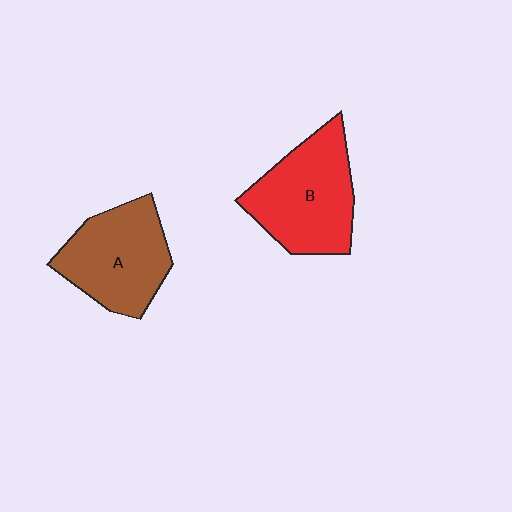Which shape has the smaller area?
Shape A (brown).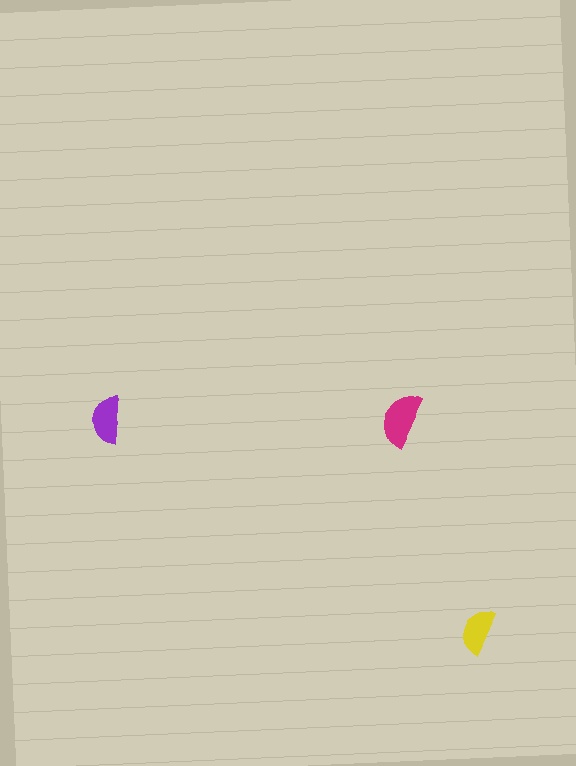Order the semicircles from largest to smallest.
the magenta one, the purple one, the yellow one.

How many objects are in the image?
There are 3 objects in the image.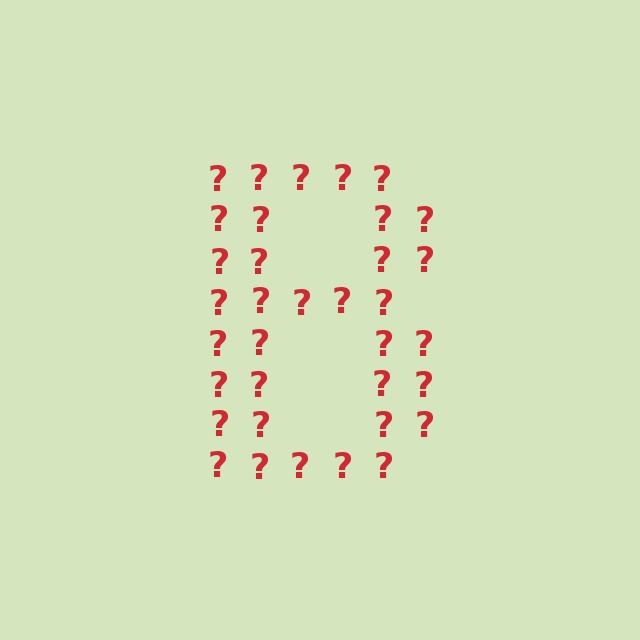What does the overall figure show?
The overall figure shows the letter B.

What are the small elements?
The small elements are question marks.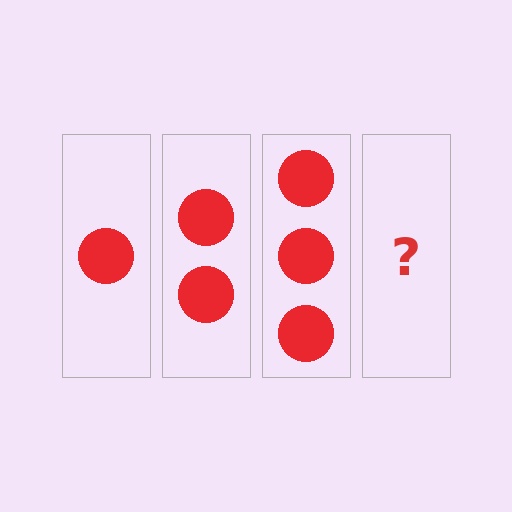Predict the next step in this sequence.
The next step is 4 circles.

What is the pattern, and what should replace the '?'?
The pattern is that each step adds one more circle. The '?' should be 4 circles.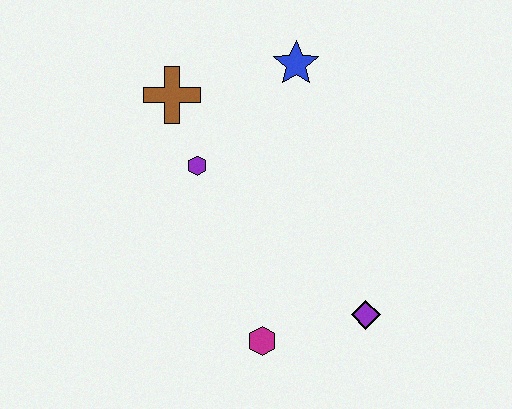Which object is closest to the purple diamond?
The magenta hexagon is closest to the purple diamond.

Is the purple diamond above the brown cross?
No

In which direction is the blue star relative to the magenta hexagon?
The blue star is above the magenta hexagon.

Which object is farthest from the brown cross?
The purple diamond is farthest from the brown cross.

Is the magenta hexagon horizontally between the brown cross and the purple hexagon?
No